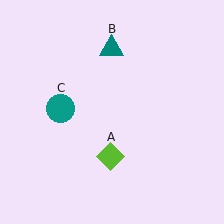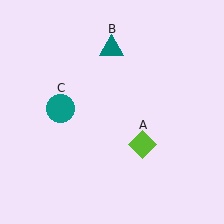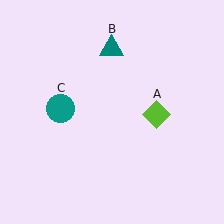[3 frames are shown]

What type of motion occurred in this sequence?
The lime diamond (object A) rotated counterclockwise around the center of the scene.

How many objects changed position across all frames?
1 object changed position: lime diamond (object A).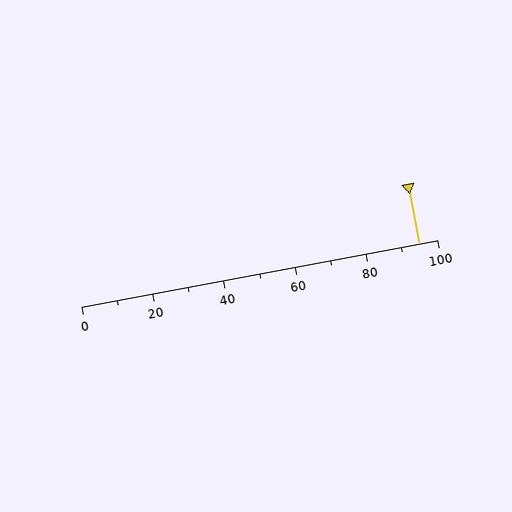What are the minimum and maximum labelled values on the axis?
The axis runs from 0 to 100.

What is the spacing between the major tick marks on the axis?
The major ticks are spaced 20 apart.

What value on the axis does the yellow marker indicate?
The marker indicates approximately 95.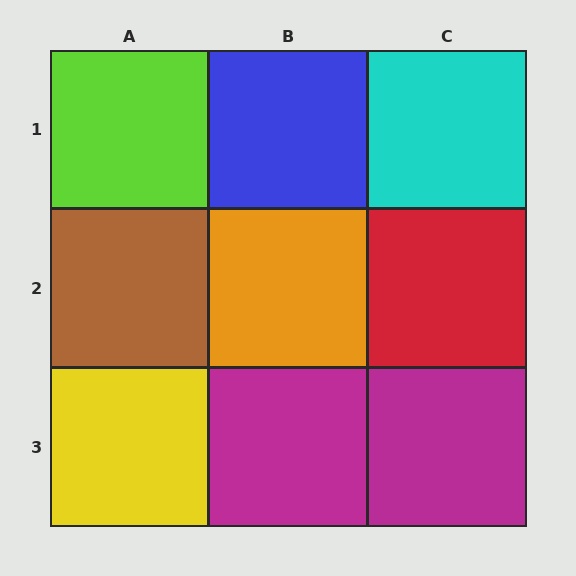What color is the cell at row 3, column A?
Yellow.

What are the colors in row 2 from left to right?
Brown, orange, red.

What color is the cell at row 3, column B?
Magenta.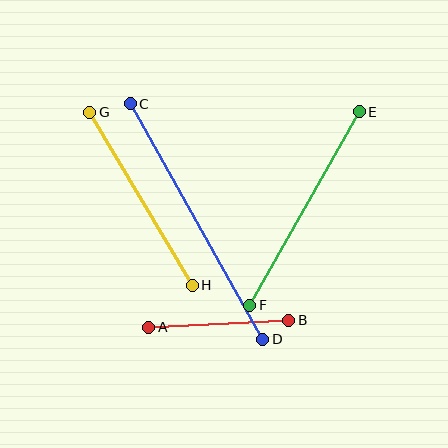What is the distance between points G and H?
The distance is approximately 201 pixels.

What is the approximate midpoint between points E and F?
The midpoint is at approximately (305, 208) pixels.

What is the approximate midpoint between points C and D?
The midpoint is at approximately (196, 222) pixels.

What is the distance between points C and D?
The distance is approximately 270 pixels.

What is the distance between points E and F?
The distance is approximately 222 pixels.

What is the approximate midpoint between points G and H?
The midpoint is at approximately (141, 199) pixels.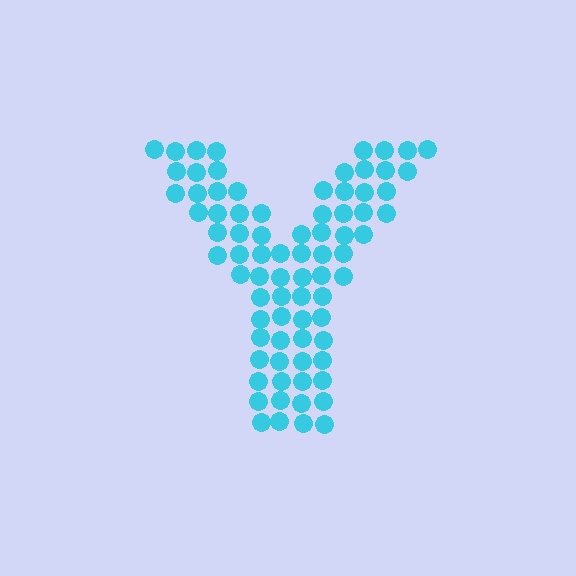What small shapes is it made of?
It is made of small circles.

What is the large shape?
The large shape is the letter Y.